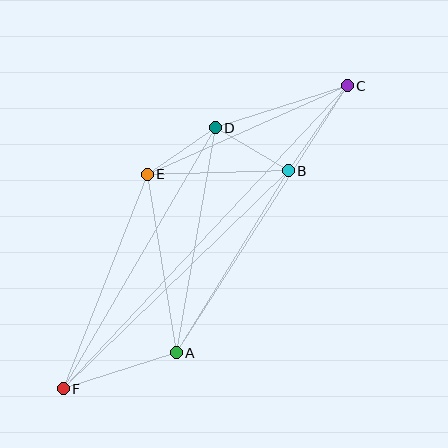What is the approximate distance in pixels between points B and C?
The distance between B and C is approximately 104 pixels.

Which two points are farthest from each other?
Points C and F are farthest from each other.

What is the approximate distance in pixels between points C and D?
The distance between C and D is approximately 139 pixels.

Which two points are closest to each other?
Points D and E are closest to each other.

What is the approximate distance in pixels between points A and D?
The distance between A and D is approximately 229 pixels.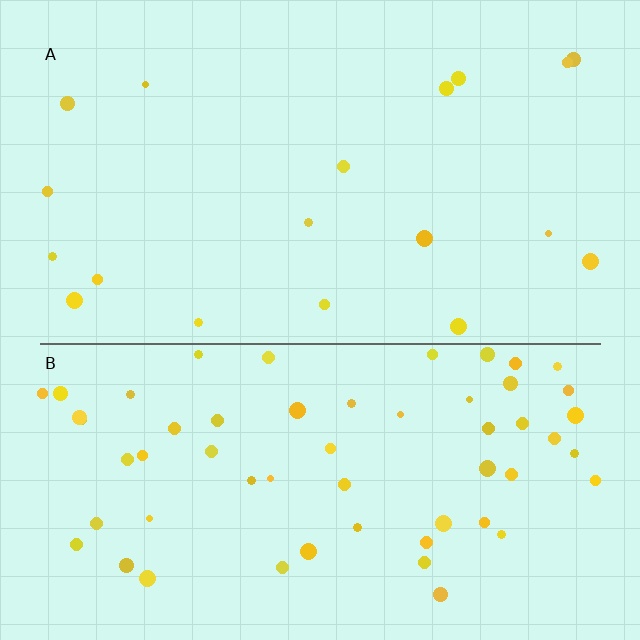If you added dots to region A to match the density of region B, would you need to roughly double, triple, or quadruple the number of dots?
Approximately triple.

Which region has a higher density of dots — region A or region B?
B (the bottom).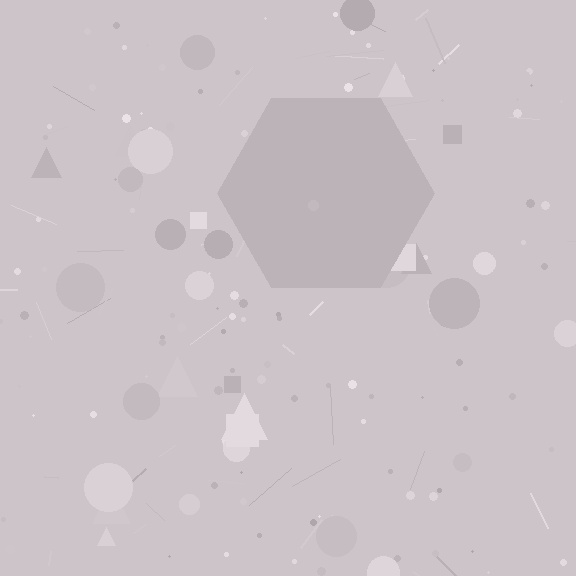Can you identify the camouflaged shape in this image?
The camouflaged shape is a hexagon.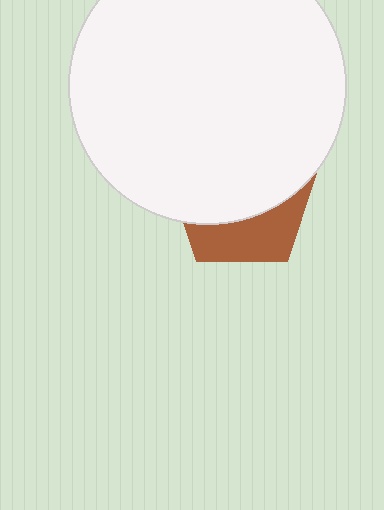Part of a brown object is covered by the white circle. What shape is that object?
It is a pentagon.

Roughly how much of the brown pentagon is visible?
A small part of it is visible (roughly 35%).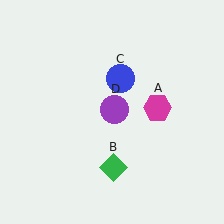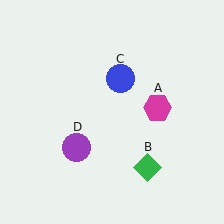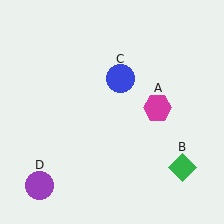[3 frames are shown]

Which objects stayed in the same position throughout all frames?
Magenta hexagon (object A) and blue circle (object C) remained stationary.